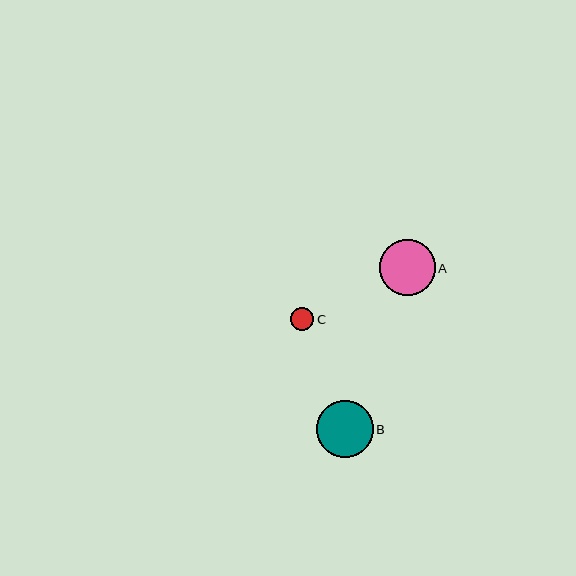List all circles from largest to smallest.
From largest to smallest: B, A, C.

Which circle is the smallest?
Circle C is the smallest with a size of approximately 23 pixels.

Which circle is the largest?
Circle B is the largest with a size of approximately 57 pixels.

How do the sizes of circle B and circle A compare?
Circle B and circle A are approximately the same size.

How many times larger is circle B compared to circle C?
Circle B is approximately 2.5 times the size of circle C.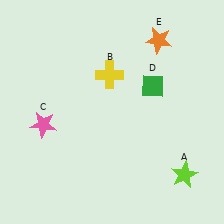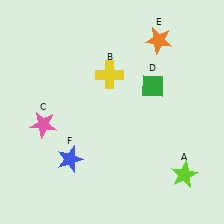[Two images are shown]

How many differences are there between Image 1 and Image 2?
There is 1 difference between the two images.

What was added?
A blue star (F) was added in Image 2.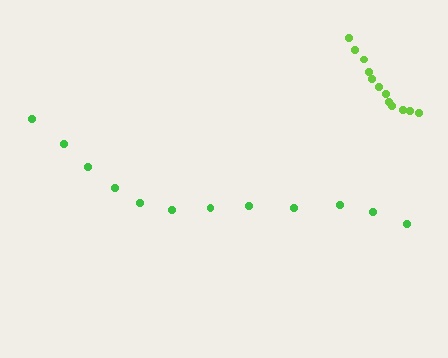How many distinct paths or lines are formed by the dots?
There are 2 distinct paths.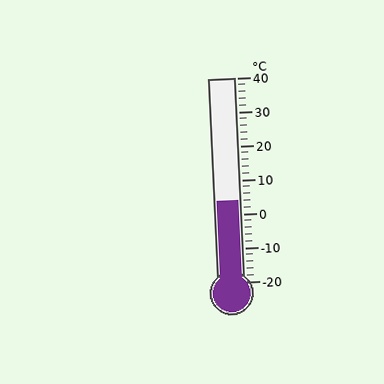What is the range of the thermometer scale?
The thermometer scale ranges from -20°C to 40°C.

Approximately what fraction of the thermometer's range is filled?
The thermometer is filled to approximately 40% of its range.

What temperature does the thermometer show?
The thermometer shows approximately 4°C.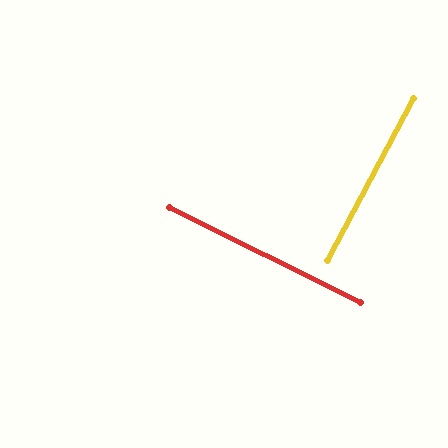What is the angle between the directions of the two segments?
Approximately 88 degrees.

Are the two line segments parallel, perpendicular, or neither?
Perpendicular — they meet at approximately 88°.